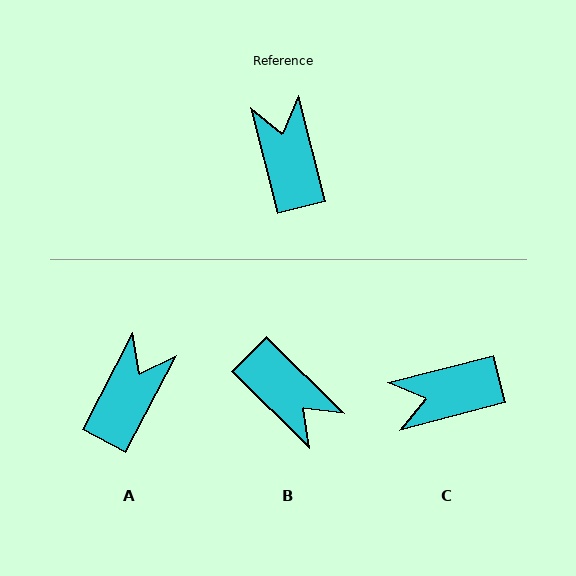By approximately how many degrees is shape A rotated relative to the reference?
Approximately 42 degrees clockwise.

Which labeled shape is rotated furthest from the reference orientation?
B, about 148 degrees away.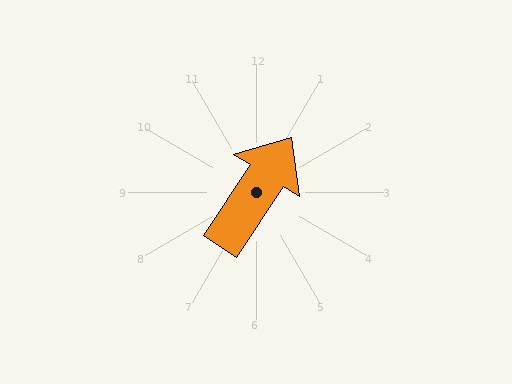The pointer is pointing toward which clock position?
Roughly 1 o'clock.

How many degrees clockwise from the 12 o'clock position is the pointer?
Approximately 33 degrees.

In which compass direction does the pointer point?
Northeast.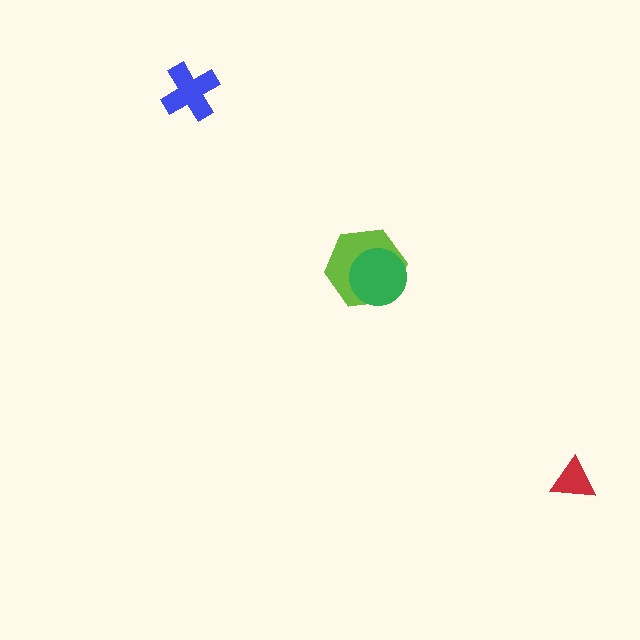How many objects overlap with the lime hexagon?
1 object overlaps with the lime hexagon.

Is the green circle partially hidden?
No, no other shape covers it.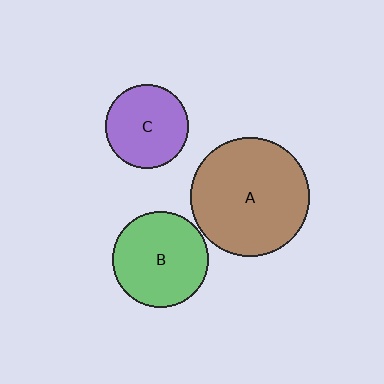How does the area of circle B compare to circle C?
Approximately 1.3 times.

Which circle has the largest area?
Circle A (brown).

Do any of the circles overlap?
No, none of the circles overlap.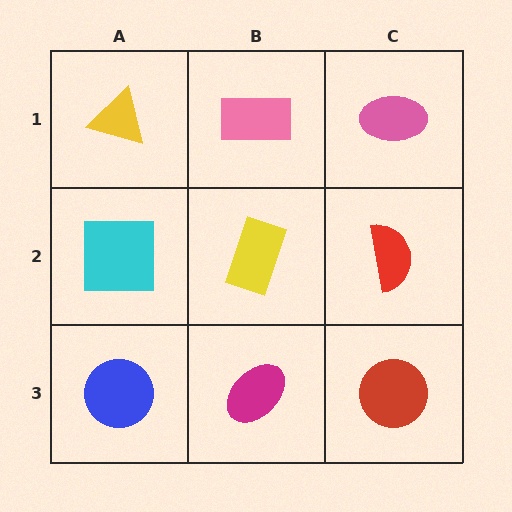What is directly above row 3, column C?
A red semicircle.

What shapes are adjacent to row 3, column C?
A red semicircle (row 2, column C), a magenta ellipse (row 3, column B).